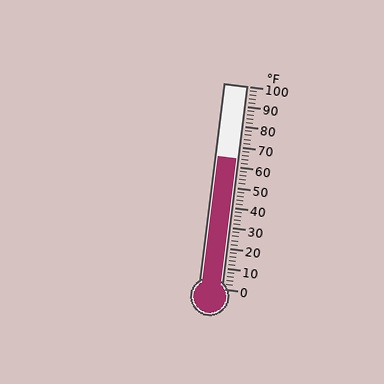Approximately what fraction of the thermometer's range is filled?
The thermometer is filled to approximately 65% of its range.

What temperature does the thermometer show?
The thermometer shows approximately 64°F.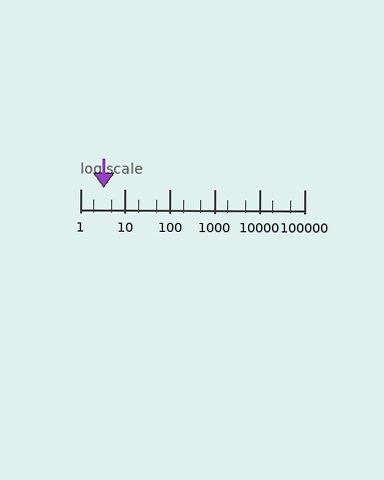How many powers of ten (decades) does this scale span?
The scale spans 5 decades, from 1 to 100000.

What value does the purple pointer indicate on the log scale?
The pointer indicates approximately 3.4.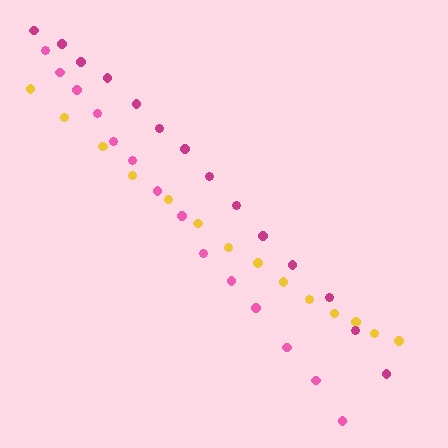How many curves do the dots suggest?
There are 3 distinct paths.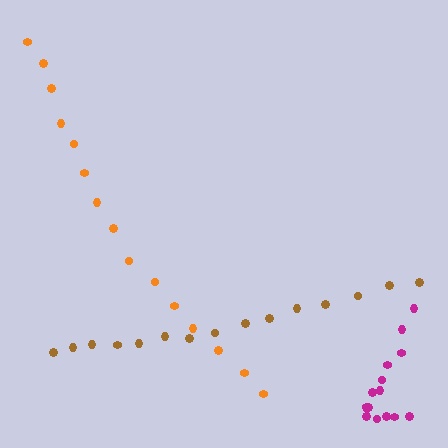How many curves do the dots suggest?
There are 3 distinct paths.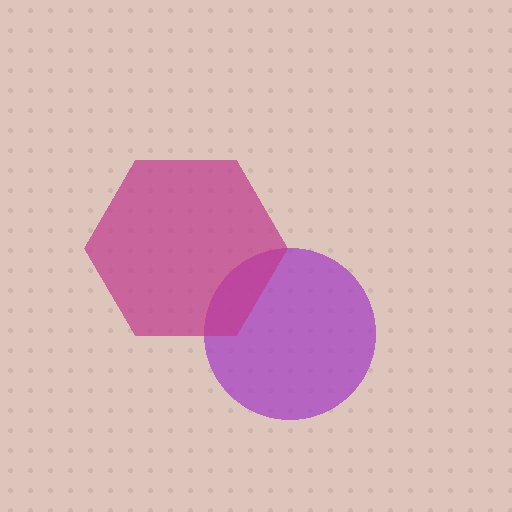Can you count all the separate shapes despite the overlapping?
Yes, there are 2 separate shapes.